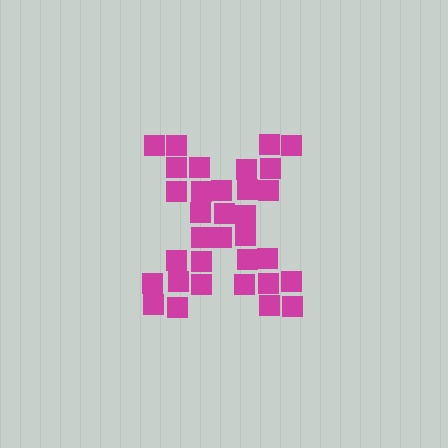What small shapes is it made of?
It is made of small squares.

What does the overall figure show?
The overall figure shows the letter X.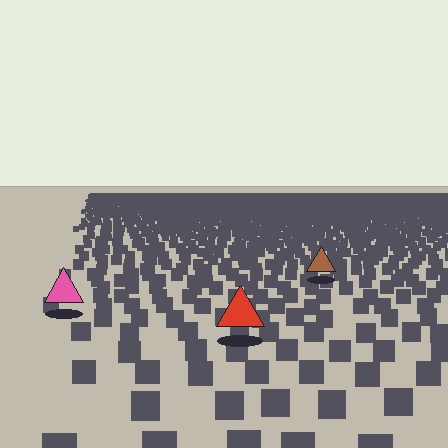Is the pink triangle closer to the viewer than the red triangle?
No. The red triangle is closer — you can tell from the texture gradient: the ground texture is coarser near it.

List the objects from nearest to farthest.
From nearest to farthest: the red triangle, the pink triangle, the brown triangle.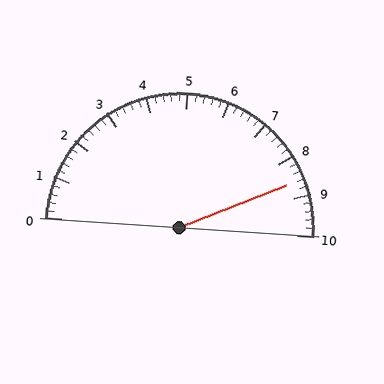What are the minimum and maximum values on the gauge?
The gauge ranges from 0 to 10.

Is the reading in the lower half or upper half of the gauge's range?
The reading is in the upper half of the range (0 to 10).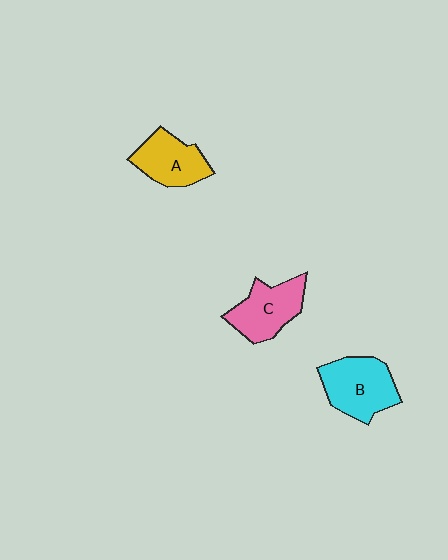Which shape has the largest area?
Shape B (cyan).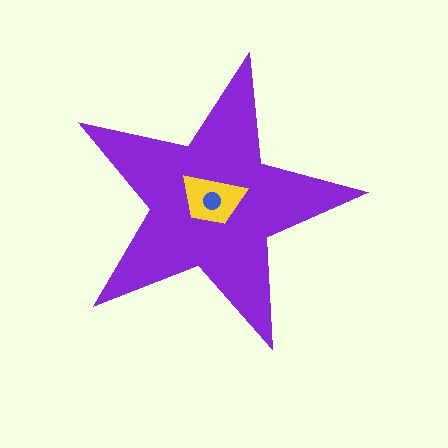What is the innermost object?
The blue circle.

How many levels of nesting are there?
3.